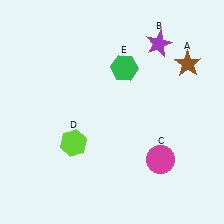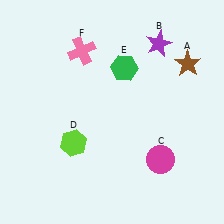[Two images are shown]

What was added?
A pink cross (F) was added in Image 2.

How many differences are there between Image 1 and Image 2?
There is 1 difference between the two images.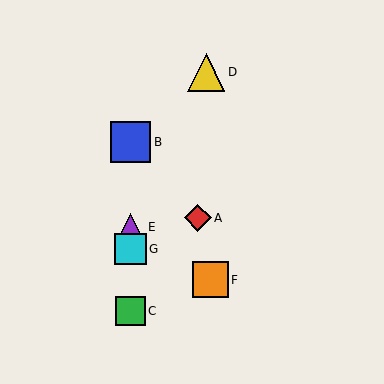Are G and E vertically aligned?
Yes, both are at x≈131.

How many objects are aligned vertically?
4 objects (B, C, E, G) are aligned vertically.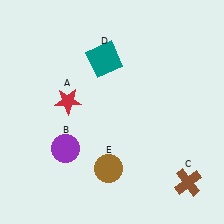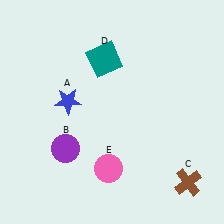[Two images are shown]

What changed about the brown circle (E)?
In Image 1, E is brown. In Image 2, it changed to pink.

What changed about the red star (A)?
In Image 1, A is red. In Image 2, it changed to blue.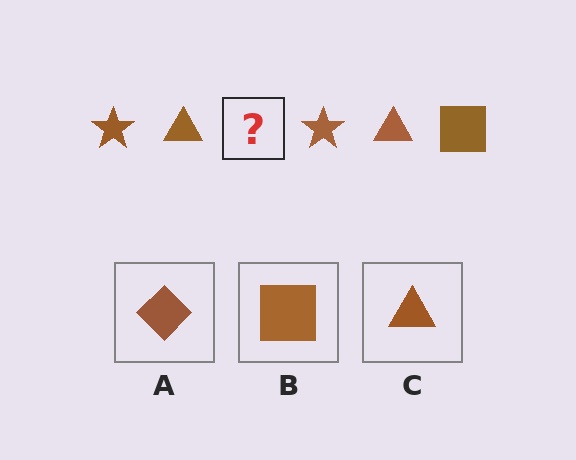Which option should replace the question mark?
Option B.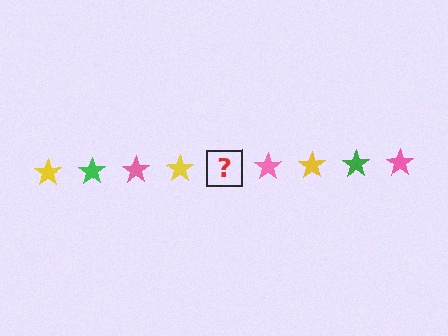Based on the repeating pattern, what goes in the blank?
The blank should be a green star.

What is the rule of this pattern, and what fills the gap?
The rule is that the pattern cycles through yellow, green, pink stars. The gap should be filled with a green star.